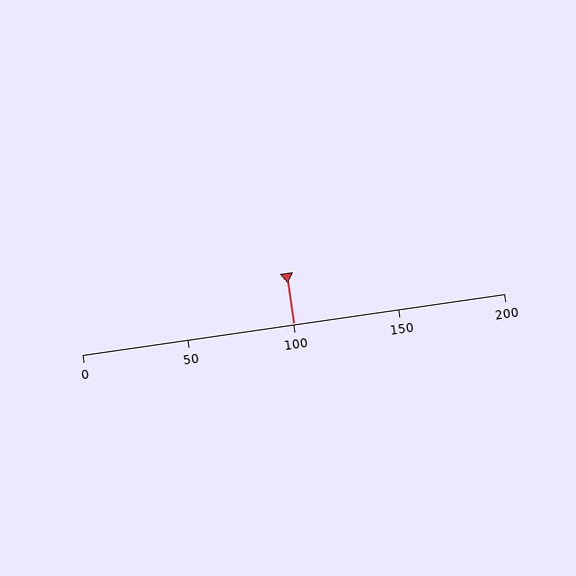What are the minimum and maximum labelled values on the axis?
The axis runs from 0 to 200.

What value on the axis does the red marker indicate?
The marker indicates approximately 100.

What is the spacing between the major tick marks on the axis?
The major ticks are spaced 50 apart.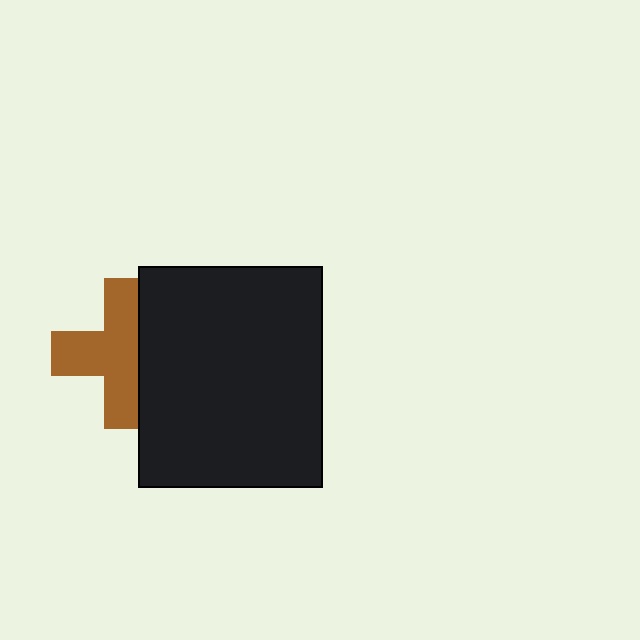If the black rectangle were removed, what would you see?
You would see the complete brown cross.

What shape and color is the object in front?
The object in front is a black rectangle.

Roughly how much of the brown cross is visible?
About half of it is visible (roughly 64%).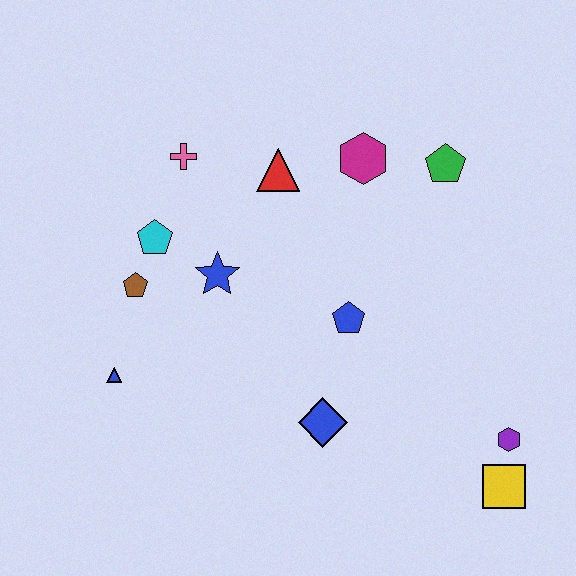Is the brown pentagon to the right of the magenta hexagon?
No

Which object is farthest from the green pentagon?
The blue triangle is farthest from the green pentagon.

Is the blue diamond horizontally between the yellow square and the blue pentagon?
No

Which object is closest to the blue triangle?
The brown pentagon is closest to the blue triangle.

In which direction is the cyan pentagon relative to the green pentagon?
The cyan pentagon is to the left of the green pentagon.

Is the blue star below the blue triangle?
No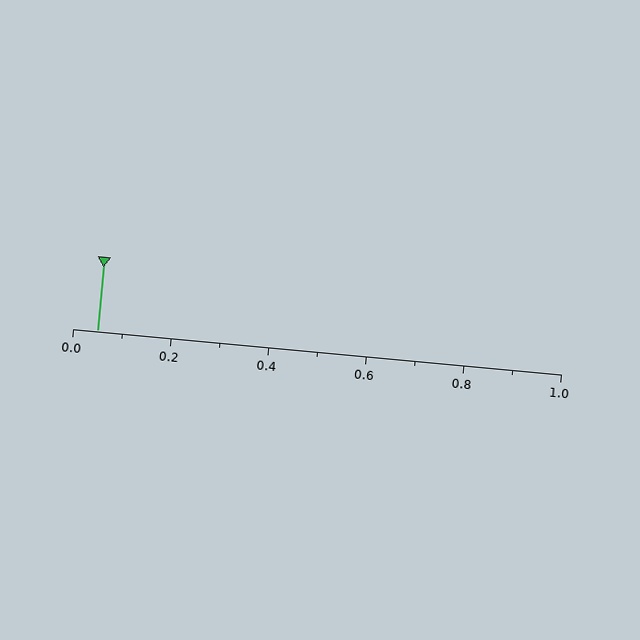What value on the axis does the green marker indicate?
The marker indicates approximately 0.05.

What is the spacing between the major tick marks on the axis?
The major ticks are spaced 0.2 apart.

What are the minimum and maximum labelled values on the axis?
The axis runs from 0.0 to 1.0.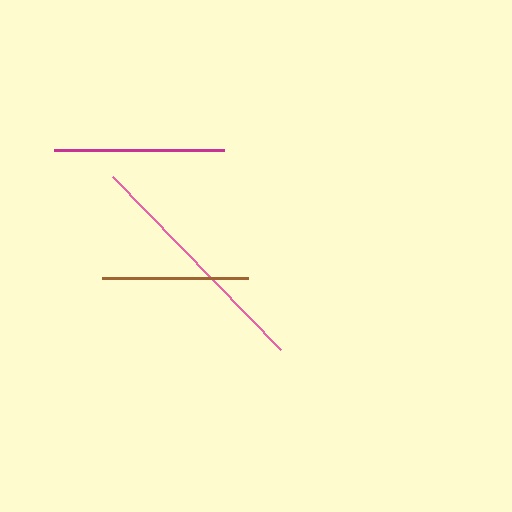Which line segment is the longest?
The pink line is the longest at approximately 241 pixels.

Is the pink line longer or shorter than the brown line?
The pink line is longer than the brown line.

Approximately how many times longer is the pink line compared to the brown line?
The pink line is approximately 1.7 times the length of the brown line.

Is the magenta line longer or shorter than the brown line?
The magenta line is longer than the brown line.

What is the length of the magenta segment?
The magenta segment is approximately 170 pixels long.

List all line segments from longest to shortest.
From longest to shortest: pink, magenta, brown.